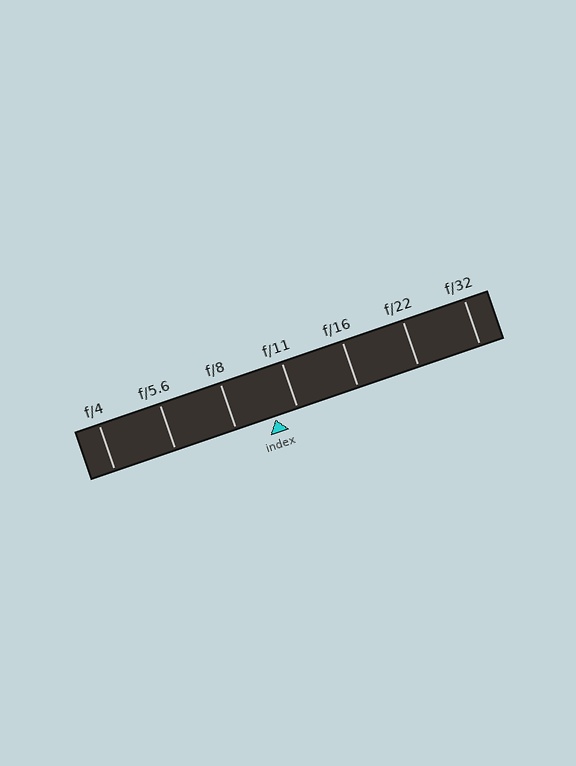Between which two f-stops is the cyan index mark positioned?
The index mark is between f/8 and f/11.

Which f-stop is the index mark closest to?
The index mark is closest to f/11.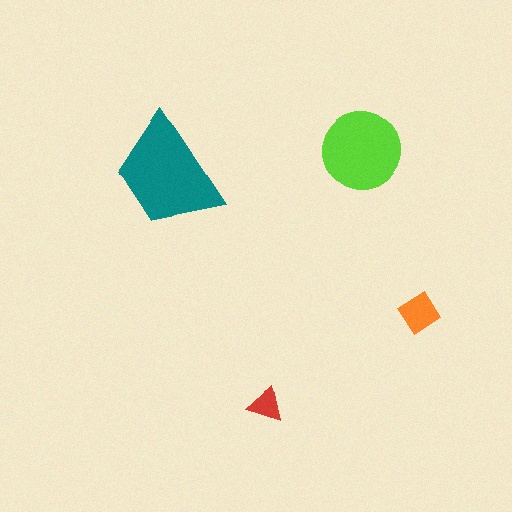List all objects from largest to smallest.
The teal trapezoid, the lime circle, the orange diamond, the red triangle.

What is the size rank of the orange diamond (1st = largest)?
3rd.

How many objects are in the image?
There are 4 objects in the image.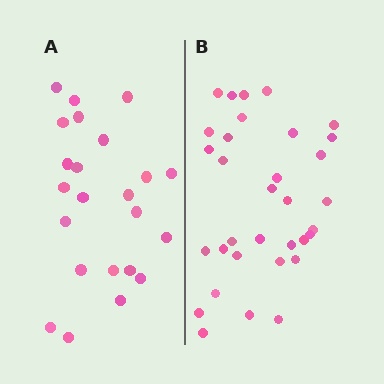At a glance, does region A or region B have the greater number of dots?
Region B (the right region) has more dots.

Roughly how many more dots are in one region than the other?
Region B has roughly 10 or so more dots than region A.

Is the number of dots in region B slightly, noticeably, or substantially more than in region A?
Region B has noticeably more, but not dramatically so. The ratio is roughly 1.4 to 1.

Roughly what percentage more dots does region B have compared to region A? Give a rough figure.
About 45% more.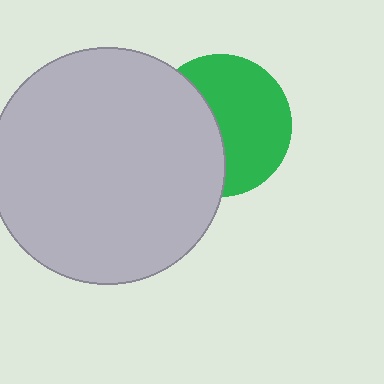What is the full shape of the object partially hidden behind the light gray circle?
The partially hidden object is a green circle.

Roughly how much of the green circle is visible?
About half of it is visible (roughly 58%).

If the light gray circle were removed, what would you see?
You would see the complete green circle.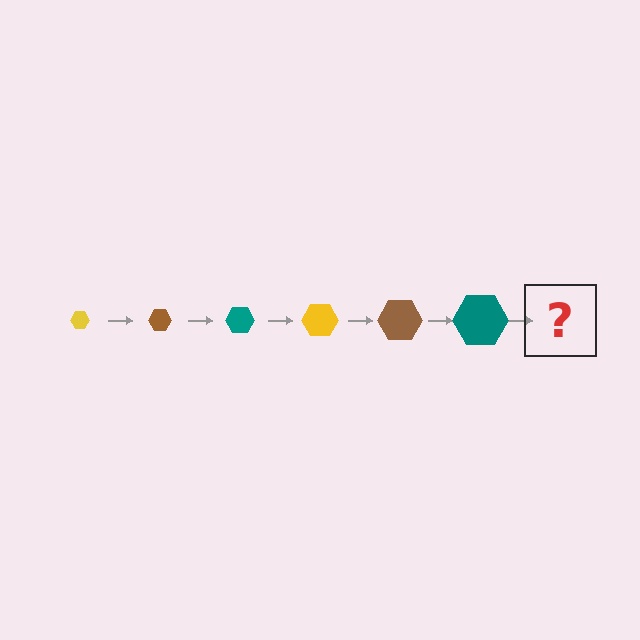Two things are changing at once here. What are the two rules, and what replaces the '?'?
The two rules are that the hexagon grows larger each step and the color cycles through yellow, brown, and teal. The '?' should be a yellow hexagon, larger than the previous one.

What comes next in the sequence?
The next element should be a yellow hexagon, larger than the previous one.